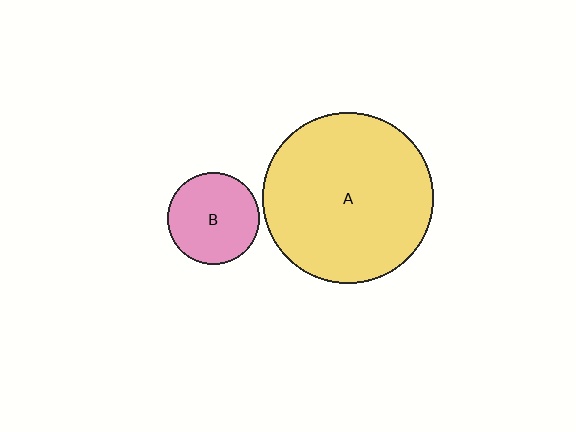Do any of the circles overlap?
No, none of the circles overlap.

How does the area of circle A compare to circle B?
Approximately 3.4 times.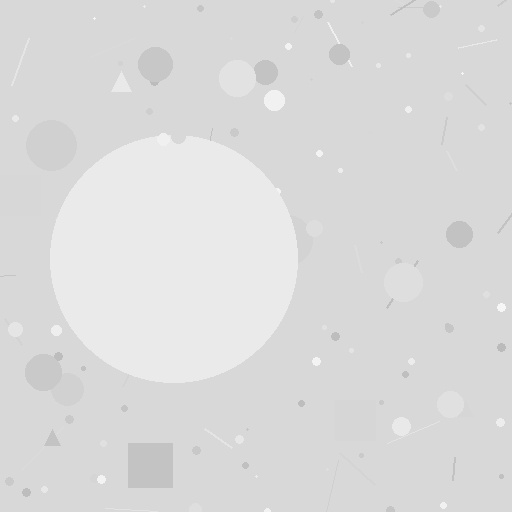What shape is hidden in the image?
A circle is hidden in the image.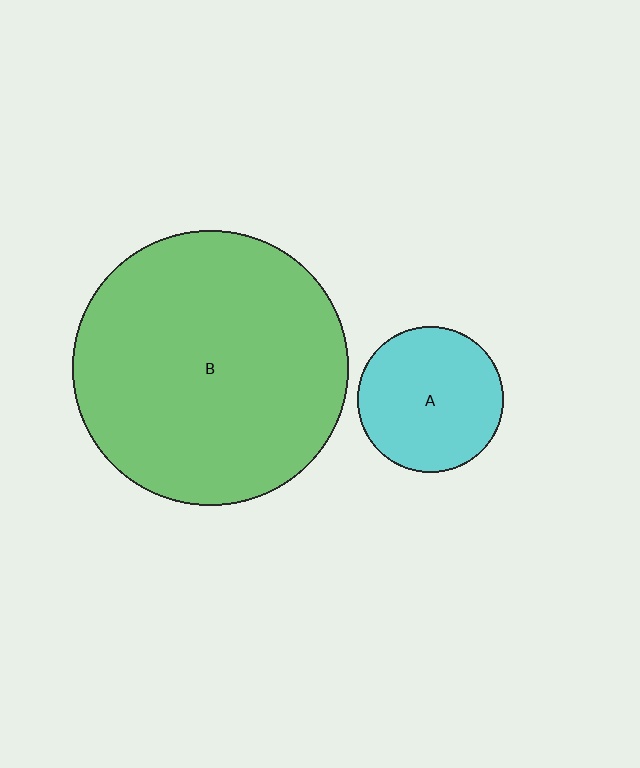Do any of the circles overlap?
No, none of the circles overlap.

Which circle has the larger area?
Circle B (green).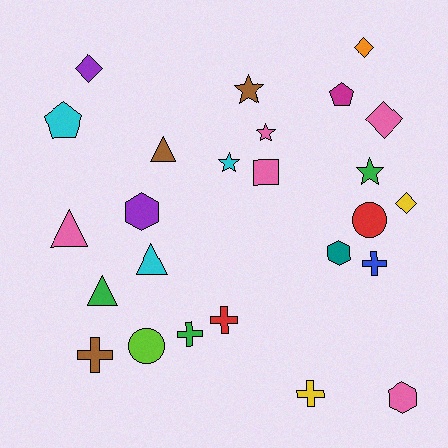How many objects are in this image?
There are 25 objects.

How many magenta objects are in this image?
There is 1 magenta object.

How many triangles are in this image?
There are 4 triangles.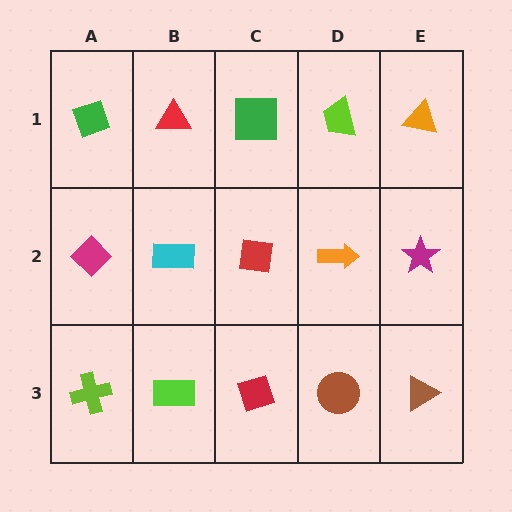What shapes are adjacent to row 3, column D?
An orange arrow (row 2, column D), a red diamond (row 3, column C), a brown triangle (row 3, column E).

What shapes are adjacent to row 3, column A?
A magenta diamond (row 2, column A), a lime rectangle (row 3, column B).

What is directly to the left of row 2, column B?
A magenta diamond.